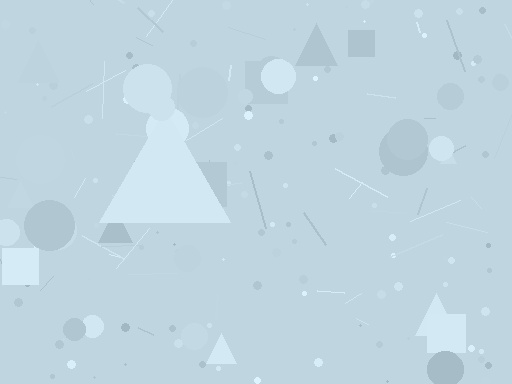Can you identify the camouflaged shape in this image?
The camouflaged shape is a triangle.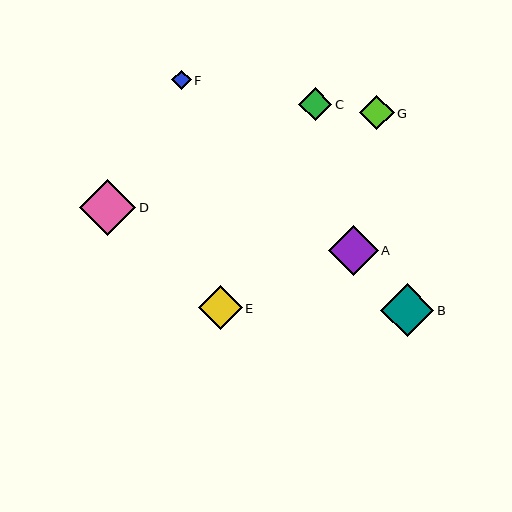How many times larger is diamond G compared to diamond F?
Diamond G is approximately 1.8 times the size of diamond F.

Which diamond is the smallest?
Diamond F is the smallest with a size of approximately 19 pixels.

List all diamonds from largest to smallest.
From largest to smallest: D, B, A, E, G, C, F.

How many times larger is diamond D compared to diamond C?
Diamond D is approximately 1.7 times the size of diamond C.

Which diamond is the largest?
Diamond D is the largest with a size of approximately 56 pixels.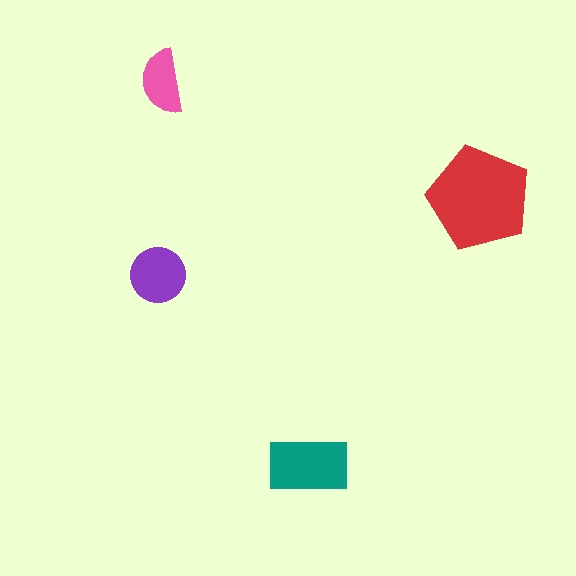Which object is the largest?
The red pentagon.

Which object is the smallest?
The pink semicircle.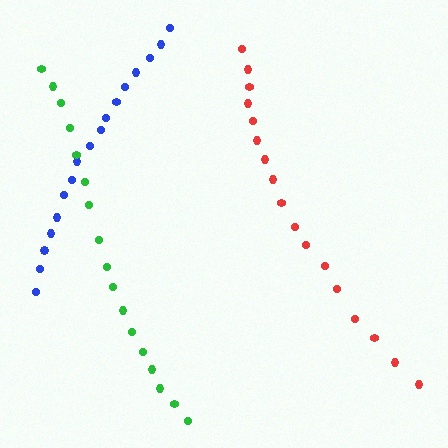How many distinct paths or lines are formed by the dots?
There are 3 distinct paths.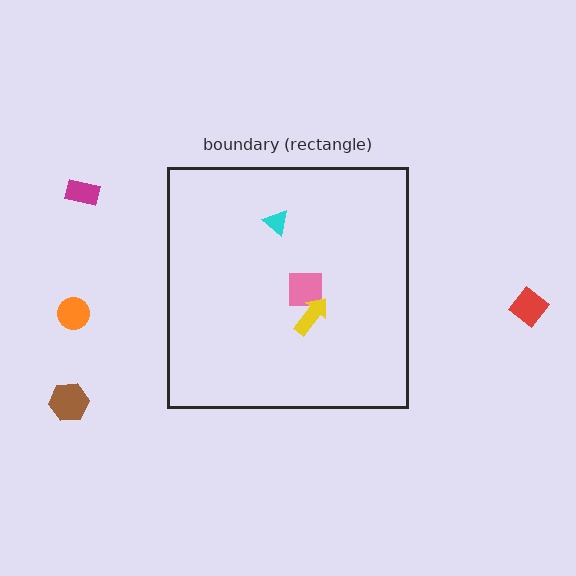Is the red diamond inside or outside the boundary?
Outside.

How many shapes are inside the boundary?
3 inside, 4 outside.